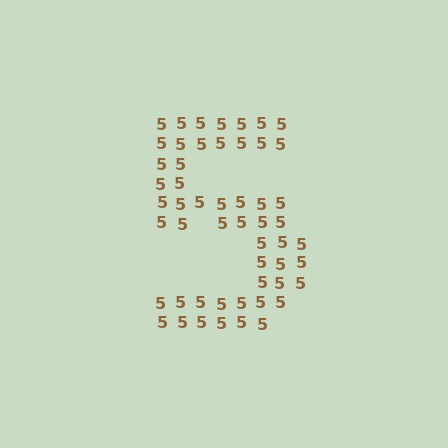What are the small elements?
The small elements are digit 5's.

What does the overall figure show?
The overall figure shows the digit 5.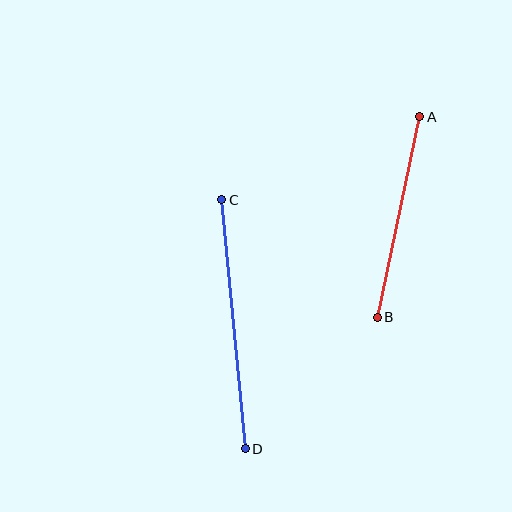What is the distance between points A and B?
The distance is approximately 205 pixels.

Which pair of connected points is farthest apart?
Points C and D are farthest apart.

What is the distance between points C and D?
The distance is approximately 250 pixels.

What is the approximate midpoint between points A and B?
The midpoint is at approximately (399, 217) pixels.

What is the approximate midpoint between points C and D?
The midpoint is at approximately (234, 324) pixels.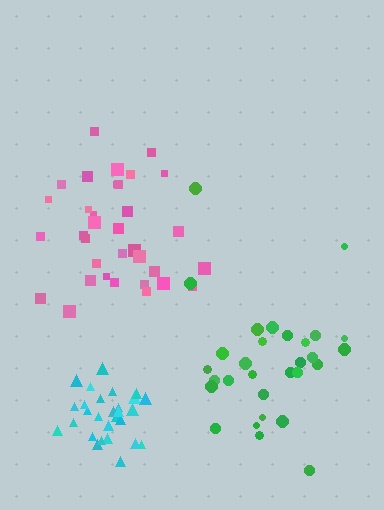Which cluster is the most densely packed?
Cyan.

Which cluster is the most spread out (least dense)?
Green.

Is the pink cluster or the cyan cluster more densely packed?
Cyan.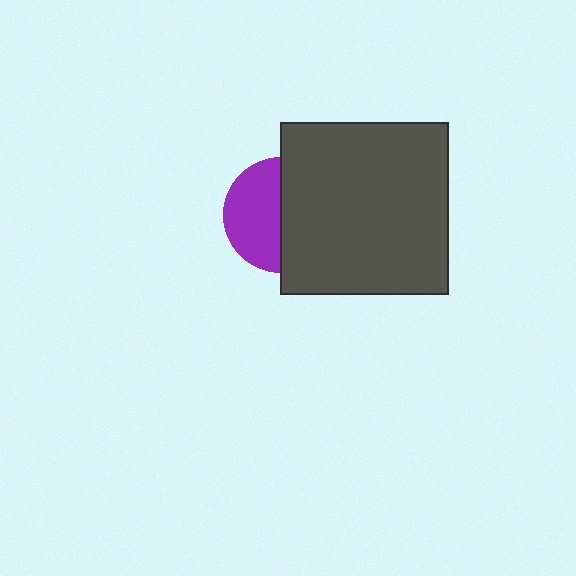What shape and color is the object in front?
The object in front is a dark gray rectangle.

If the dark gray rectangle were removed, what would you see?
You would see the complete purple circle.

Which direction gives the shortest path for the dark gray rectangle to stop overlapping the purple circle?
Moving right gives the shortest separation.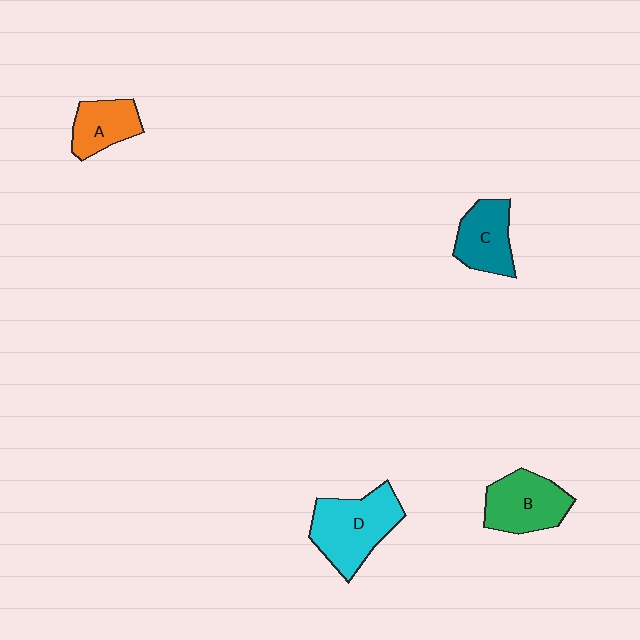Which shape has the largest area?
Shape D (cyan).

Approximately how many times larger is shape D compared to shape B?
Approximately 1.2 times.